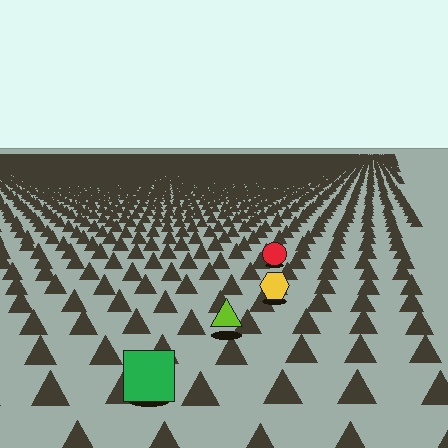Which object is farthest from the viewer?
The red circle is farthest from the viewer. It appears smaller and the ground texture around it is denser.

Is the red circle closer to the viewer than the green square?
No. The green square is closer — you can tell from the texture gradient: the ground texture is coarser near it.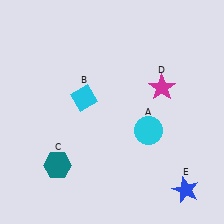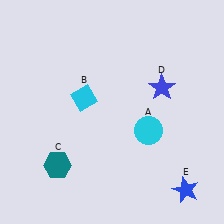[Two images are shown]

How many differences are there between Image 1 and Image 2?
There is 1 difference between the two images.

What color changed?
The star (D) changed from magenta in Image 1 to blue in Image 2.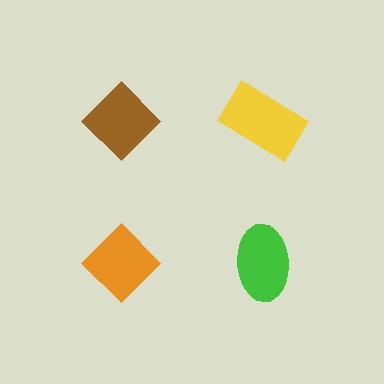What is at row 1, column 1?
A brown diamond.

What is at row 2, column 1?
An orange diamond.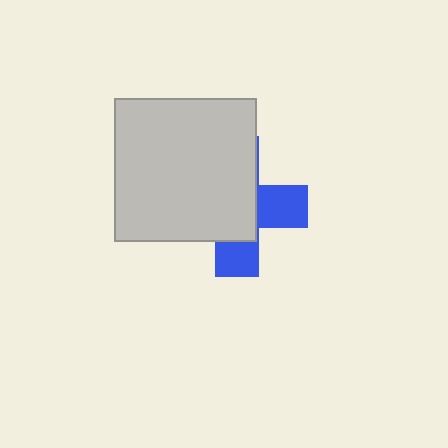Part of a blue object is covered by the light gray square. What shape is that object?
It is a cross.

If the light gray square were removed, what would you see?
You would see the complete blue cross.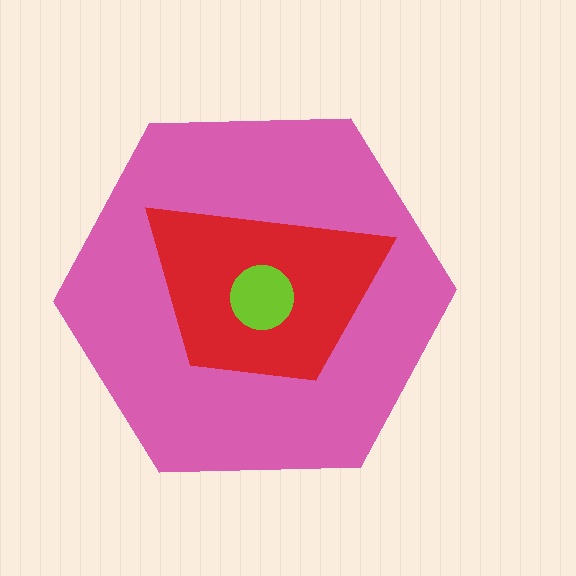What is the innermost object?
The lime circle.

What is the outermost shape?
The pink hexagon.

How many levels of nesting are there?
3.